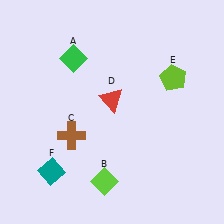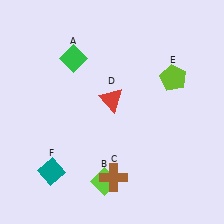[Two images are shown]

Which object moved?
The brown cross (C) moved right.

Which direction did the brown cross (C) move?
The brown cross (C) moved right.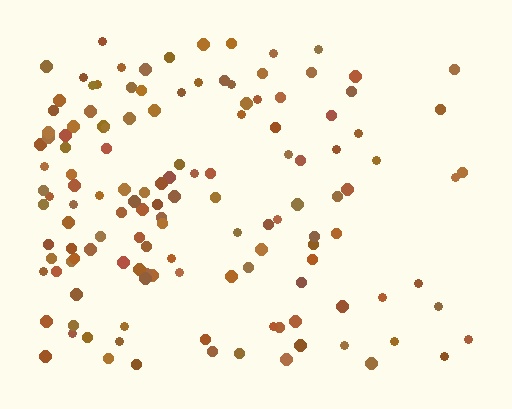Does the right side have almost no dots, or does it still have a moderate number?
Still a moderate number, just noticeably fewer than the left.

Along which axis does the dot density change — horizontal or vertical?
Horizontal.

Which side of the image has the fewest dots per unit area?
The right.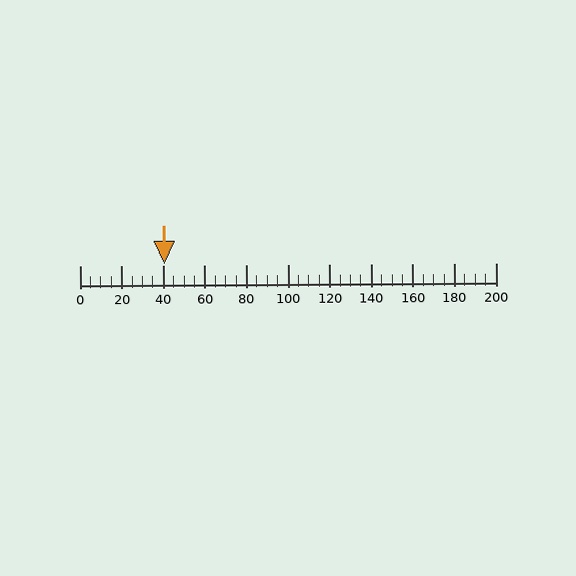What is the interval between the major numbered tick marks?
The major tick marks are spaced 20 units apart.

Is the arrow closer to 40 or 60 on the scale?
The arrow is closer to 40.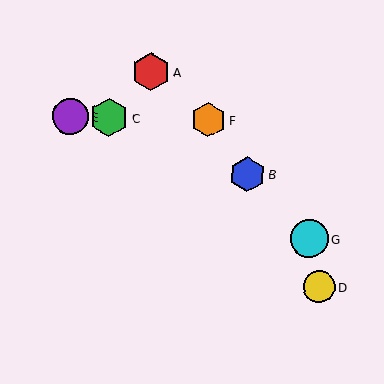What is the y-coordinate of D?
Object D is at y≈287.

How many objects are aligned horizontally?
3 objects (C, E, F) are aligned horizontally.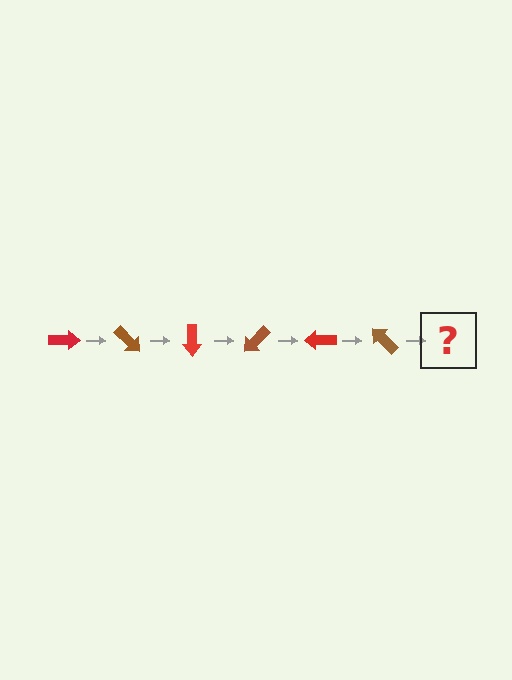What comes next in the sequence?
The next element should be a red arrow, rotated 270 degrees from the start.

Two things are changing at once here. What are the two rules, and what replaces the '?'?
The two rules are that it rotates 45 degrees each step and the color cycles through red and brown. The '?' should be a red arrow, rotated 270 degrees from the start.